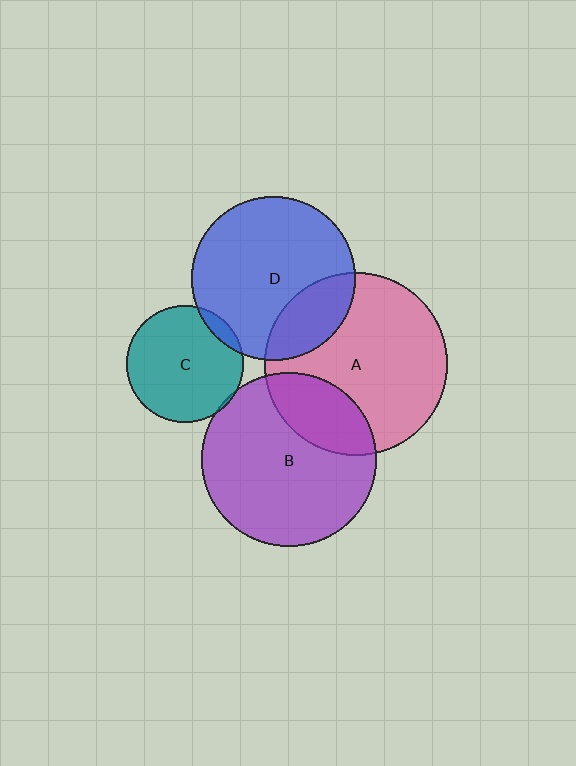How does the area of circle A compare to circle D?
Approximately 1.2 times.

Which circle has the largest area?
Circle A (pink).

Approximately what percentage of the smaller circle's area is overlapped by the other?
Approximately 25%.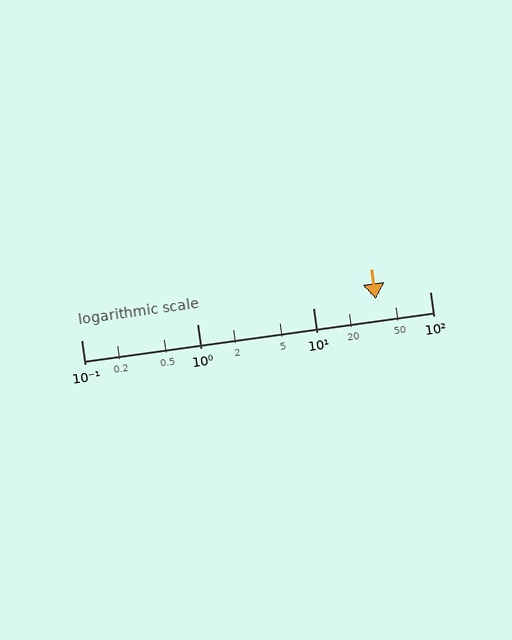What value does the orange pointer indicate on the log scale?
The pointer indicates approximately 34.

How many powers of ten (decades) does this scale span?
The scale spans 3 decades, from 0.1 to 100.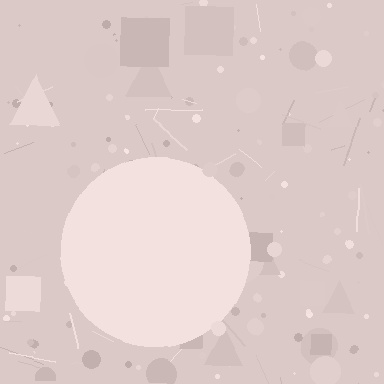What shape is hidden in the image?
A circle is hidden in the image.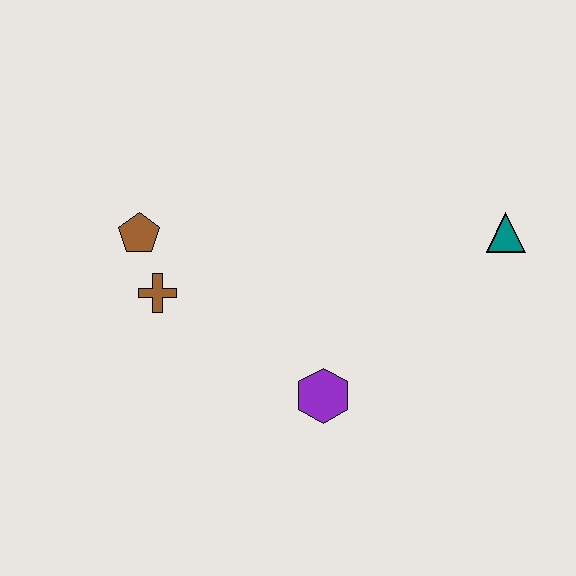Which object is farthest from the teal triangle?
The brown pentagon is farthest from the teal triangle.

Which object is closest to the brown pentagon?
The brown cross is closest to the brown pentagon.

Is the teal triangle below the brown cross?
No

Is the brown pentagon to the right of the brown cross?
No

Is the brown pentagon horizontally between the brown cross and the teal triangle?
No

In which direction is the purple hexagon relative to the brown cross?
The purple hexagon is to the right of the brown cross.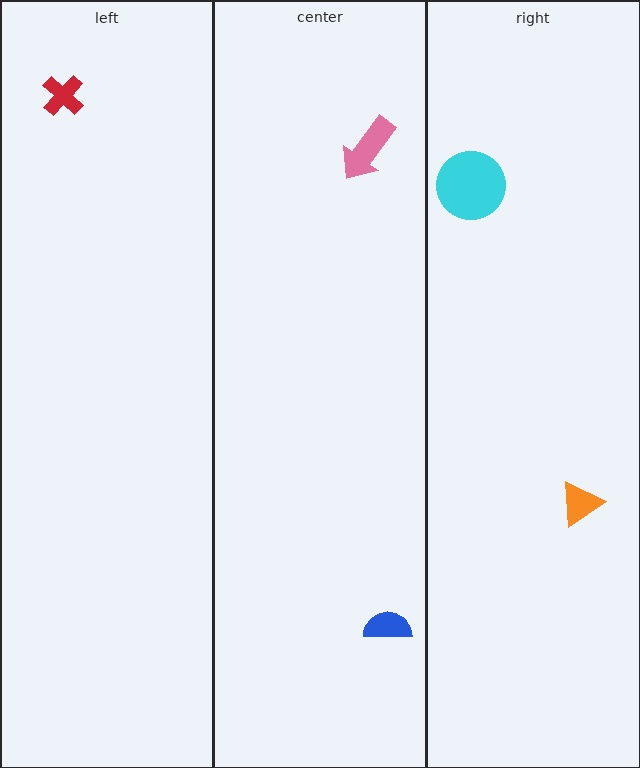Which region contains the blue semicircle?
The center region.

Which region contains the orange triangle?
The right region.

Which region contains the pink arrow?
The center region.